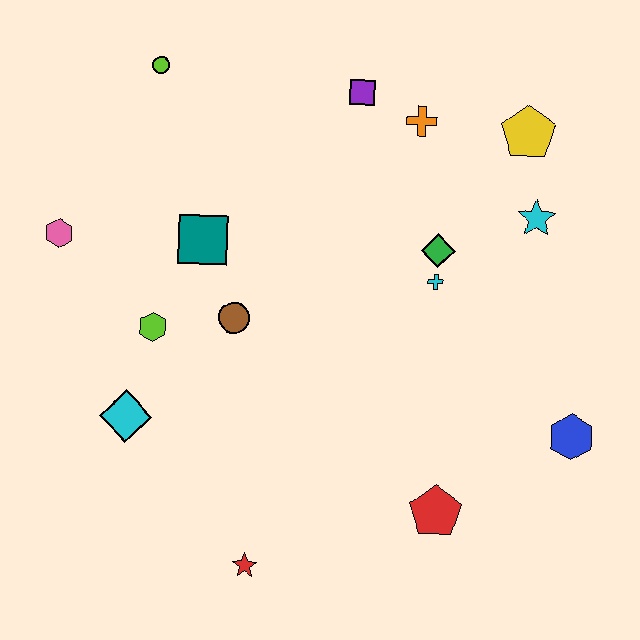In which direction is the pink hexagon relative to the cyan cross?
The pink hexagon is to the left of the cyan cross.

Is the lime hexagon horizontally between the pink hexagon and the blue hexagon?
Yes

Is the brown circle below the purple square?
Yes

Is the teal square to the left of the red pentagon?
Yes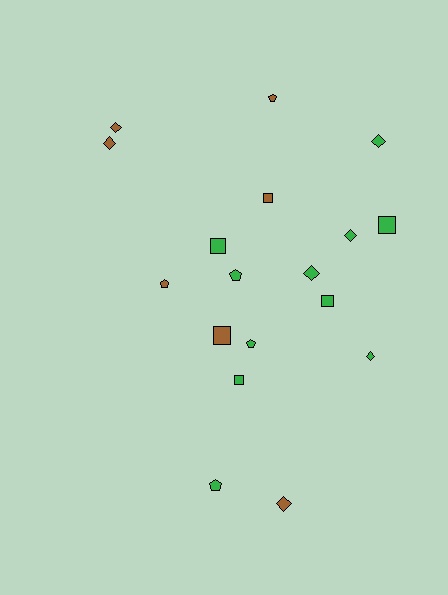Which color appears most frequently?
Green, with 11 objects.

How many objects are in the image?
There are 18 objects.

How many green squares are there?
There are 4 green squares.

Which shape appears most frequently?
Diamond, with 7 objects.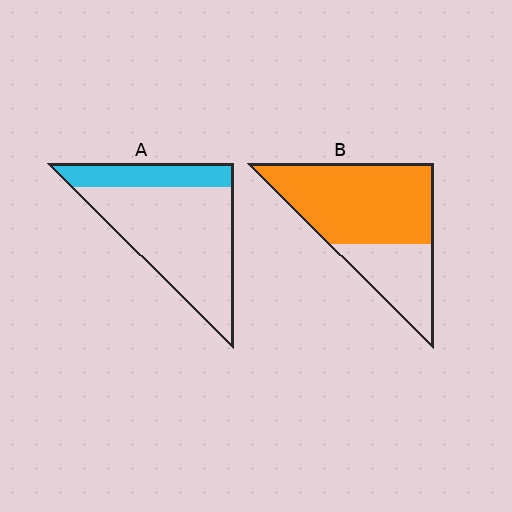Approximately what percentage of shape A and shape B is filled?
A is approximately 25% and B is approximately 70%.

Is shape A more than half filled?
No.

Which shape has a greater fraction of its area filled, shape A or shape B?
Shape B.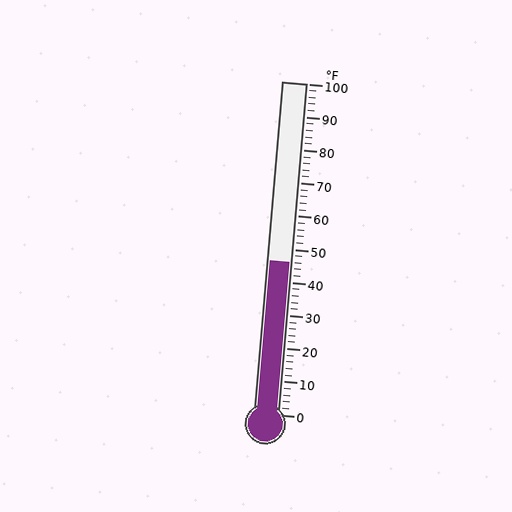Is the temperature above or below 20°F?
The temperature is above 20°F.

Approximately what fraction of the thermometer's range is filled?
The thermometer is filled to approximately 45% of its range.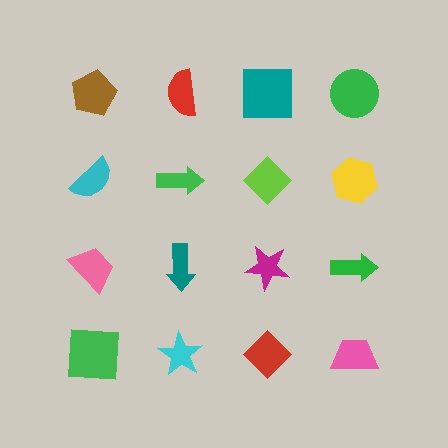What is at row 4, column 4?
A pink trapezoid.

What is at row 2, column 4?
A yellow hexagon.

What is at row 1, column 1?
A brown pentagon.